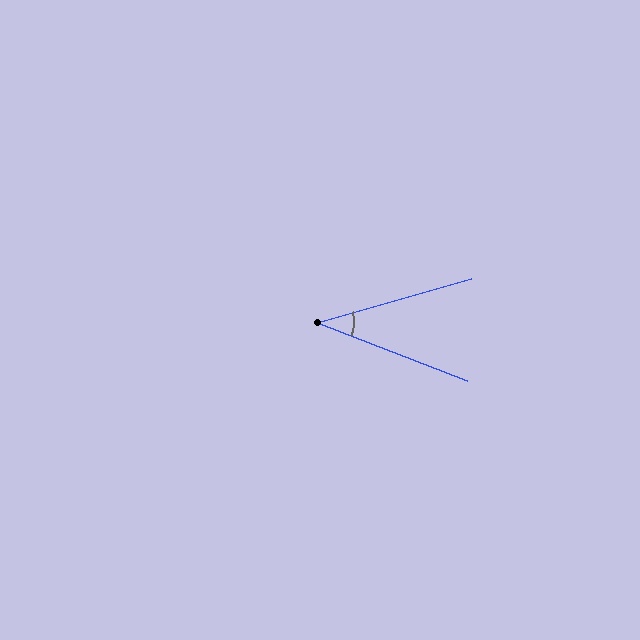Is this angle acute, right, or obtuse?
It is acute.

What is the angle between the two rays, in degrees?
Approximately 37 degrees.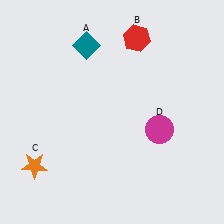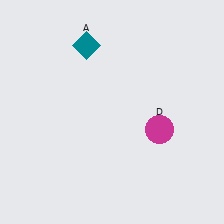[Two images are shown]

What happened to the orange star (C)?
The orange star (C) was removed in Image 2. It was in the bottom-left area of Image 1.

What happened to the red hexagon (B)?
The red hexagon (B) was removed in Image 2. It was in the top-right area of Image 1.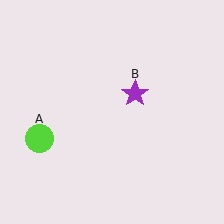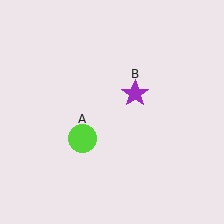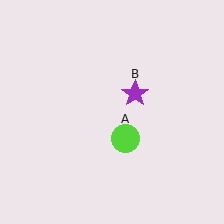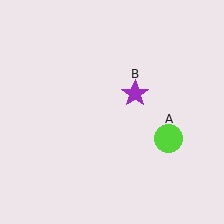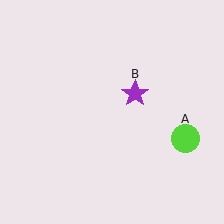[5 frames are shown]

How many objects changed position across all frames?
1 object changed position: lime circle (object A).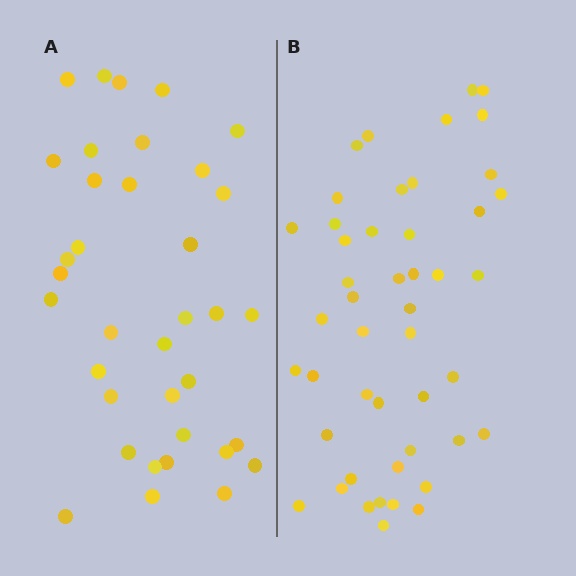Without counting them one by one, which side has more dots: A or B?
Region B (the right region) has more dots.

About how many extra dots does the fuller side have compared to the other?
Region B has roughly 12 or so more dots than region A.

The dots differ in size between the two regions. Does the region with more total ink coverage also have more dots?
No. Region A has more total ink coverage because its dots are larger, but region B actually contains more individual dots. Total area can be misleading — the number of items is what matters here.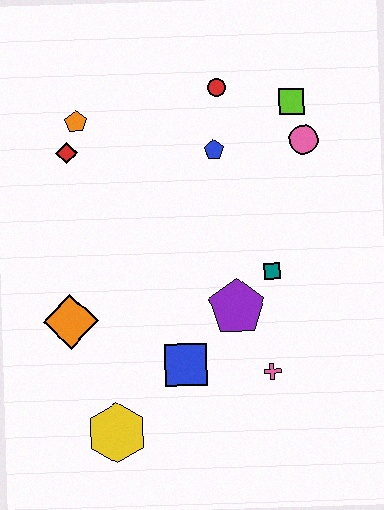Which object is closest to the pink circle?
The lime square is closest to the pink circle.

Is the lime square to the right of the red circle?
Yes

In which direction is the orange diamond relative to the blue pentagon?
The orange diamond is below the blue pentagon.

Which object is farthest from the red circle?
The yellow hexagon is farthest from the red circle.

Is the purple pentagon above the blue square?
Yes